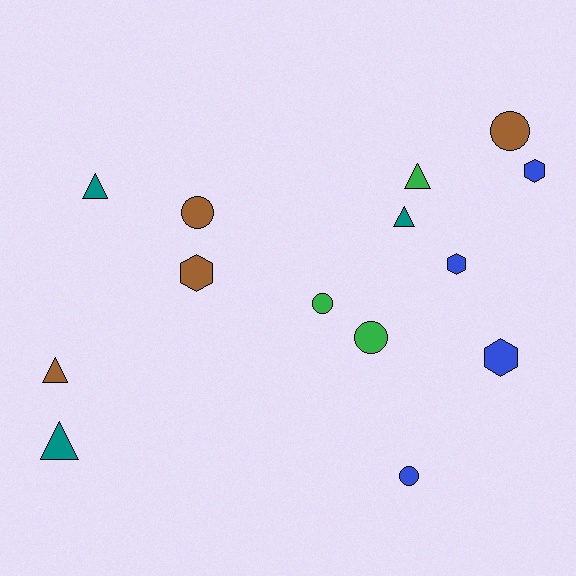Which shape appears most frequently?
Circle, with 5 objects.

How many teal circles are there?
There are no teal circles.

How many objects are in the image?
There are 14 objects.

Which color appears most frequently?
Blue, with 4 objects.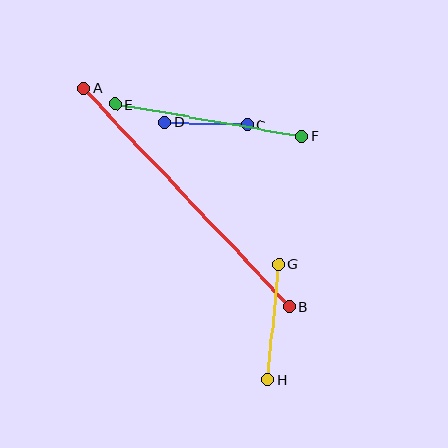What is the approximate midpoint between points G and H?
The midpoint is at approximately (273, 321) pixels.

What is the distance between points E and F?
The distance is approximately 190 pixels.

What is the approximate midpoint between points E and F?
The midpoint is at approximately (208, 120) pixels.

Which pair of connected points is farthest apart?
Points A and B are farthest apart.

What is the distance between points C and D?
The distance is approximately 82 pixels.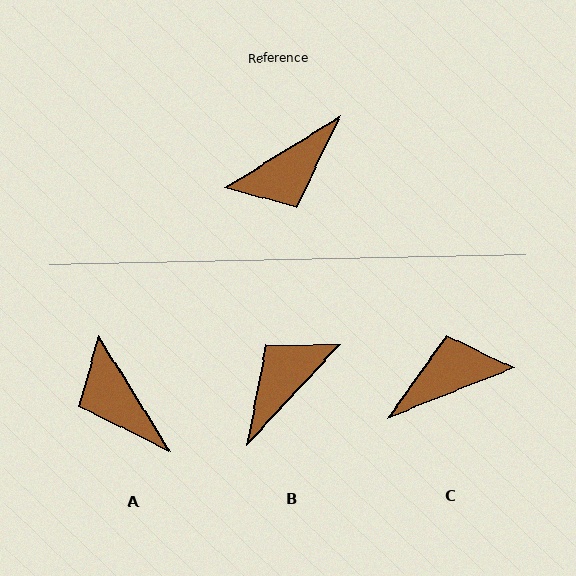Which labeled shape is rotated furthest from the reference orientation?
C, about 170 degrees away.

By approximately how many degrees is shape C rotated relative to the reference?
Approximately 170 degrees counter-clockwise.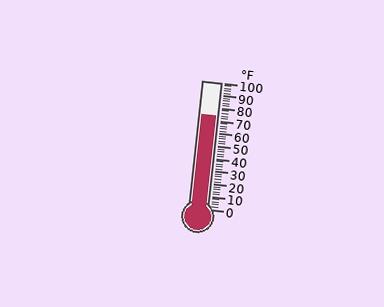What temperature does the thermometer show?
The thermometer shows approximately 74°F.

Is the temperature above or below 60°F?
The temperature is above 60°F.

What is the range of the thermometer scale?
The thermometer scale ranges from 0°F to 100°F.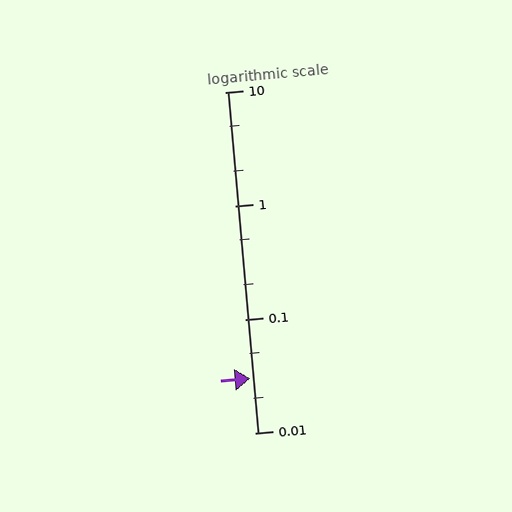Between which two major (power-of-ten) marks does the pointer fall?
The pointer is between 0.01 and 0.1.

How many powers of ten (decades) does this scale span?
The scale spans 3 decades, from 0.01 to 10.